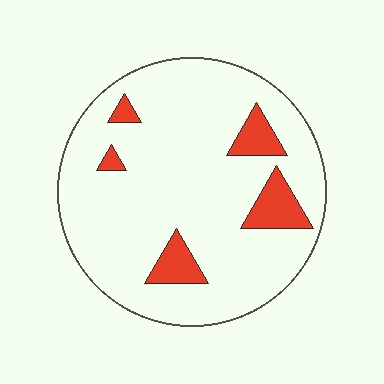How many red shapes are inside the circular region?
5.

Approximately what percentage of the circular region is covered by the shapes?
Approximately 10%.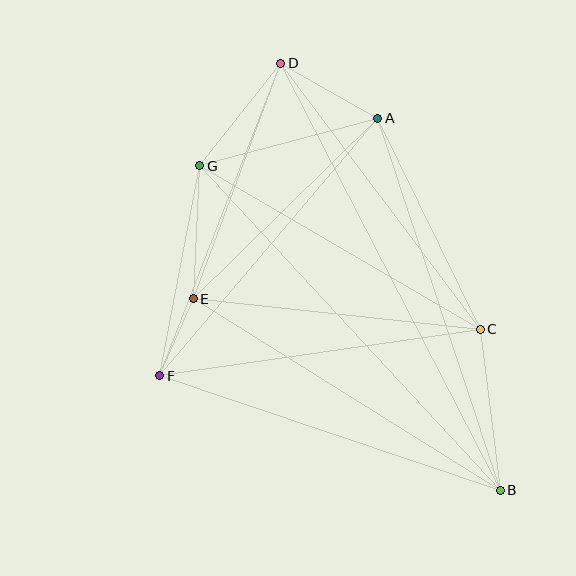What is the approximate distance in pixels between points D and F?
The distance between D and F is approximately 335 pixels.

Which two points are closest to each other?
Points E and F are closest to each other.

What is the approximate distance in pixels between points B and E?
The distance between B and E is approximately 362 pixels.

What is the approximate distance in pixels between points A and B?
The distance between A and B is approximately 392 pixels.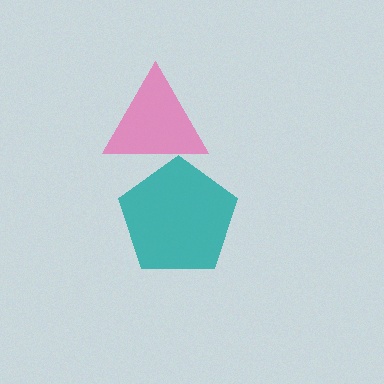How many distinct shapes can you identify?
There are 2 distinct shapes: a pink triangle, a teal pentagon.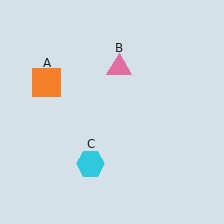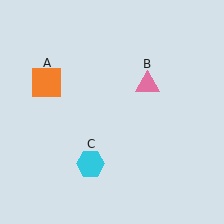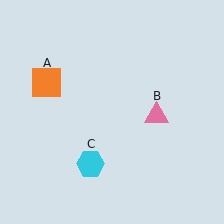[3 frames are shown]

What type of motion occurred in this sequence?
The pink triangle (object B) rotated clockwise around the center of the scene.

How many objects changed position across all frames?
1 object changed position: pink triangle (object B).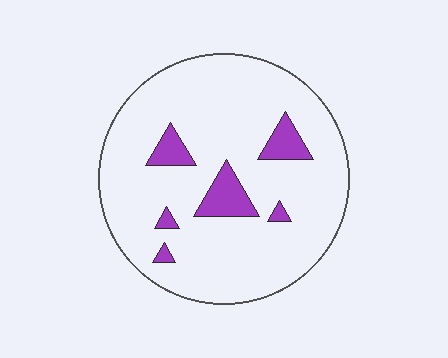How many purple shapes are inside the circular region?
6.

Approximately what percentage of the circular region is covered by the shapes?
Approximately 10%.